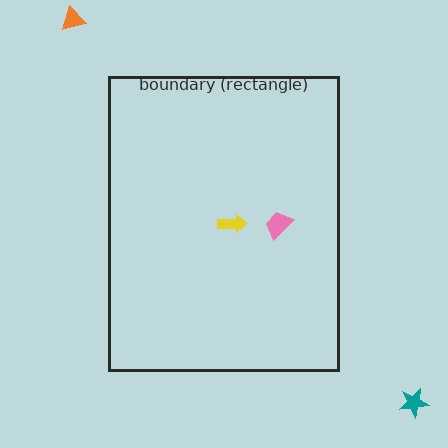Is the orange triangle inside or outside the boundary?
Outside.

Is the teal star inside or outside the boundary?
Outside.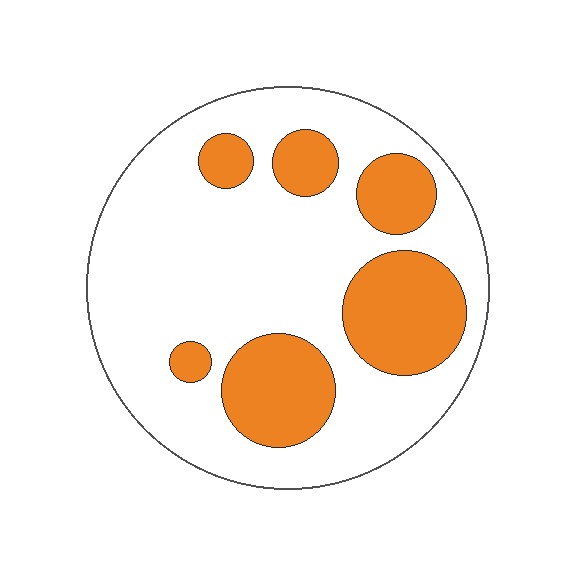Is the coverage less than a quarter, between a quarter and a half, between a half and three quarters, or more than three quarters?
Between a quarter and a half.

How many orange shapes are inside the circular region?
6.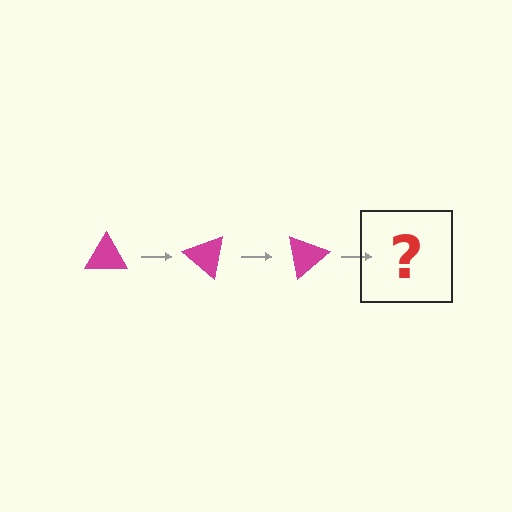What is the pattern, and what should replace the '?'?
The pattern is that the triangle rotates 40 degrees each step. The '?' should be a magenta triangle rotated 120 degrees.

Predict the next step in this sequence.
The next step is a magenta triangle rotated 120 degrees.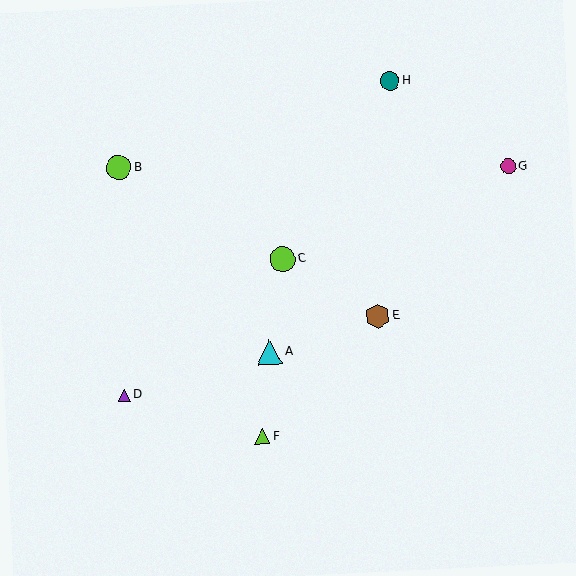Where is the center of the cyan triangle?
The center of the cyan triangle is at (270, 352).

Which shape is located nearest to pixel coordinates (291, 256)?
The lime circle (labeled C) at (283, 259) is nearest to that location.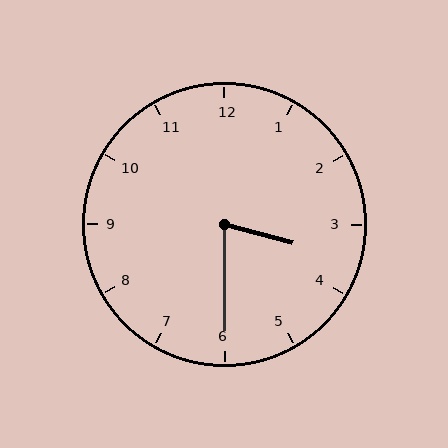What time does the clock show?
3:30.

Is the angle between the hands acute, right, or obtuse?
It is acute.